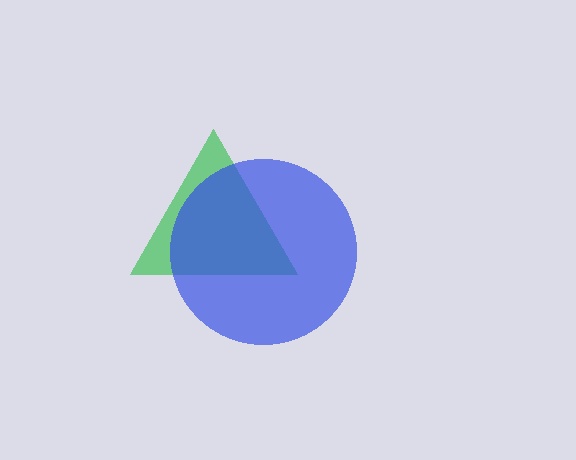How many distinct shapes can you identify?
There are 2 distinct shapes: a green triangle, a blue circle.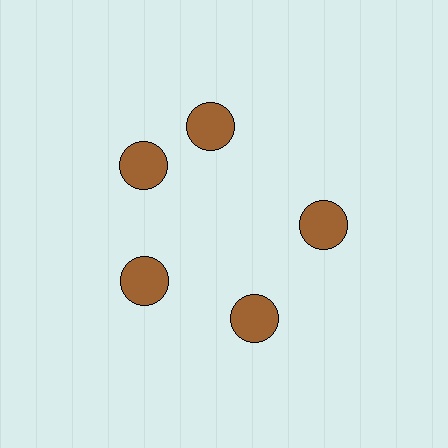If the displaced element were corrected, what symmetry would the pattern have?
It would have 5-fold rotational symmetry — the pattern would map onto itself every 72 degrees.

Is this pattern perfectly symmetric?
No. The 5 brown circles are arranged in a ring, but one element near the 1 o'clock position is rotated out of alignment along the ring, breaking the 5-fold rotational symmetry.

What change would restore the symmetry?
The symmetry would be restored by rotating it back into even spacing with its neighbors so that all 5 circles sit at equal angles and equal distance from the center.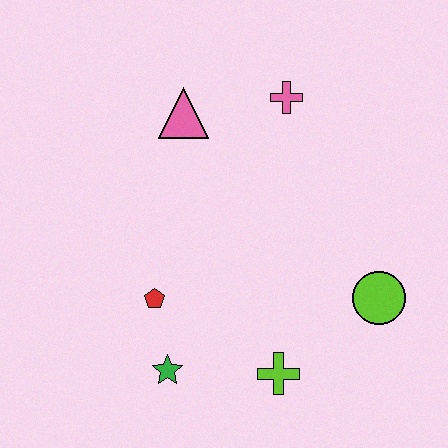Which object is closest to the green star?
The red pentagon is closest to the green star.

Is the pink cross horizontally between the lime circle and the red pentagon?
Yes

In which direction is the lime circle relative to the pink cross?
The lime circle is below the pink cross.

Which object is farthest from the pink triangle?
The lime cross is farthest from the pink triangle.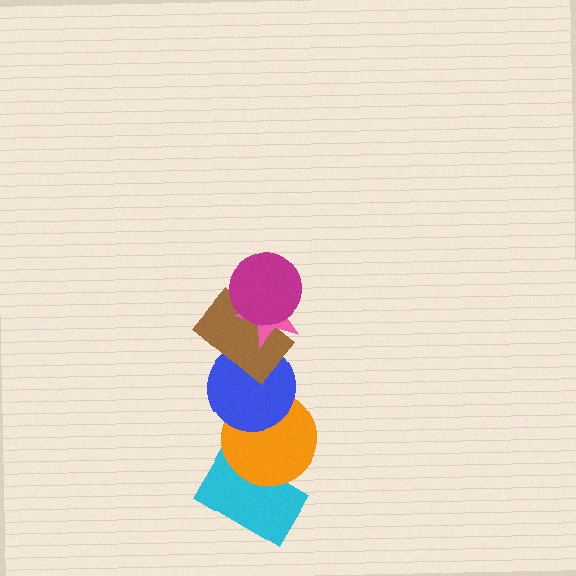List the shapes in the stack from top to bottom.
From top to bottom: the magenta circle, the pink star, the brown rectangle, the blue circle, the orange circle, the cyan rectangle.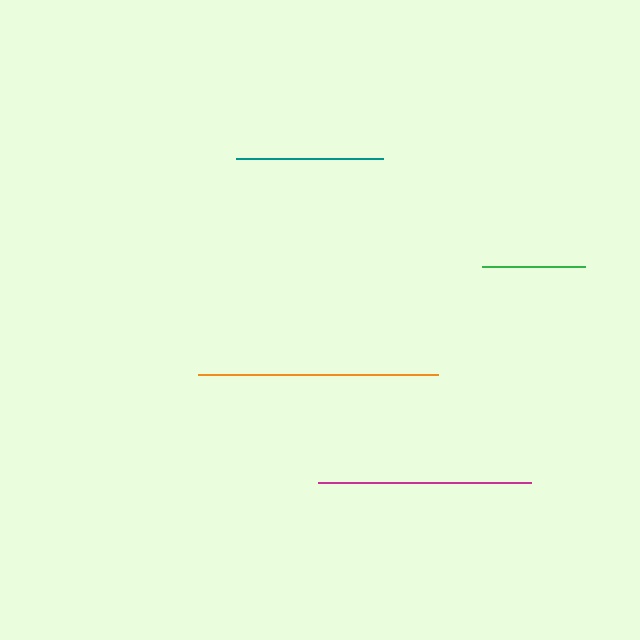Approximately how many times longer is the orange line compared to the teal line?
The orange line is approximately 1.6 times the length of the teal line.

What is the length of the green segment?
The green segment is approximately 103 pixels long.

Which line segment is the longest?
The orange line is the longest at approximately 240 pixels.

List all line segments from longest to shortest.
From longest to shortest: orange, magenta, teal, green.